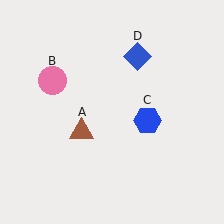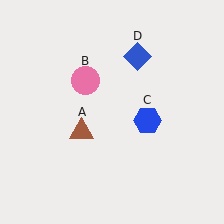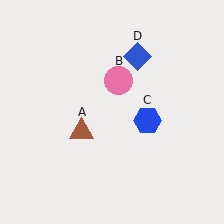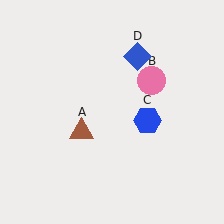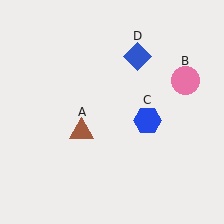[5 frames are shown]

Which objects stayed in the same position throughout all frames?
Brown triangle (object A) and blue hexagon (object C) and blue diamond (object D) remained stationary.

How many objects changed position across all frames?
1 object changed position: pink circle (object B).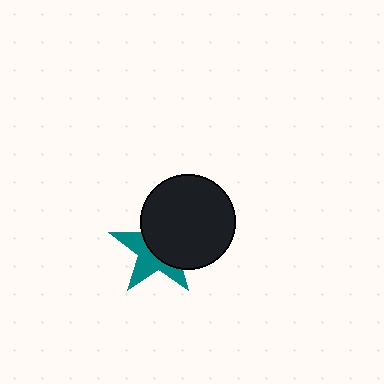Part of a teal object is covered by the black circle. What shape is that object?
It is a star.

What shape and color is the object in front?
The object in front is a black circle.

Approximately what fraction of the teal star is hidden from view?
Roughly 55% of the teal star is hidden behind the black circle.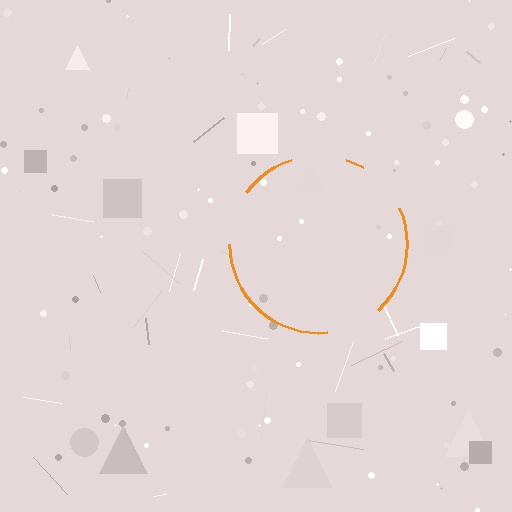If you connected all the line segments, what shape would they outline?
They would outline a circle.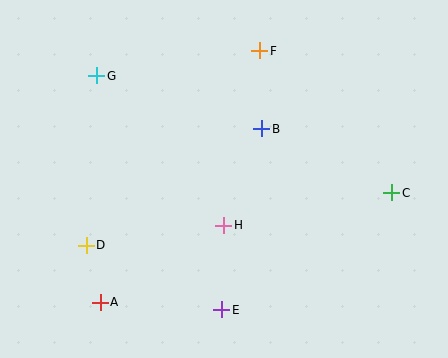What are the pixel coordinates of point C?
Point C is at (392, 193).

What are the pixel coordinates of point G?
Point G is at (97, 76).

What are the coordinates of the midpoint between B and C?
The midpoint between B and C is at (327, 161).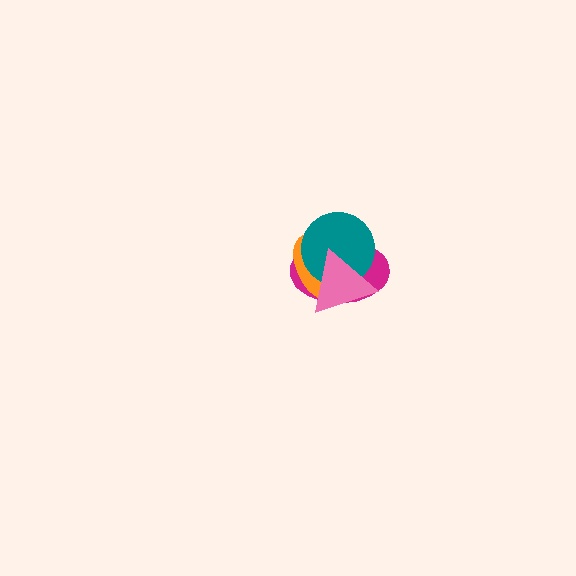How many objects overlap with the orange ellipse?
3 objects overlap with the orange ellipse.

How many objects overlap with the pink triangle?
3 objects overlap with the pink triangle.